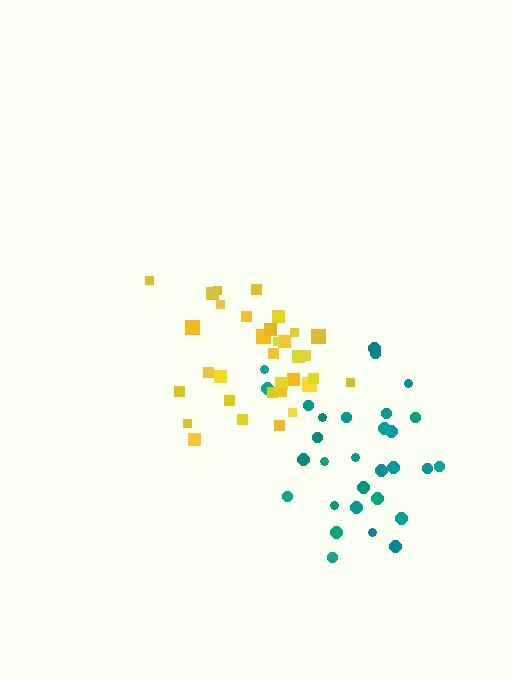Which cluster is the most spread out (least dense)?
Teal.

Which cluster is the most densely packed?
Yellow.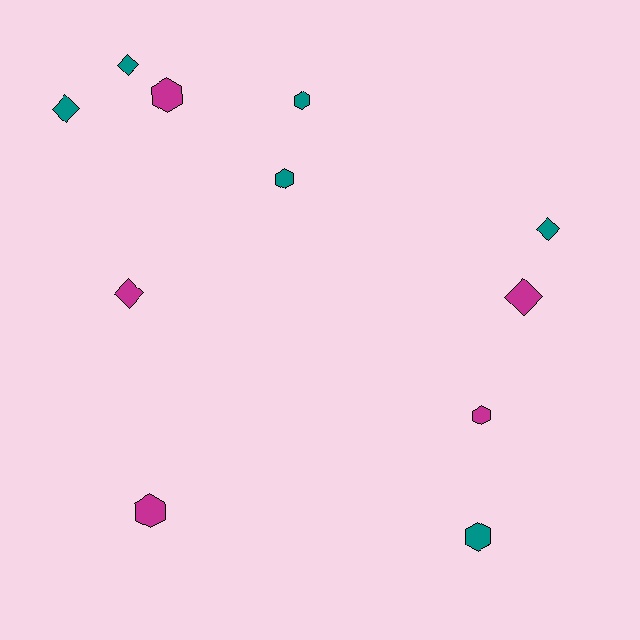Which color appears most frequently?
Teal, with 6 objects.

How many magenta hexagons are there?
There are 3 magenta hexagons.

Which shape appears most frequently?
Hexagon, with 6 objects.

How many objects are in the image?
There are 11 objects.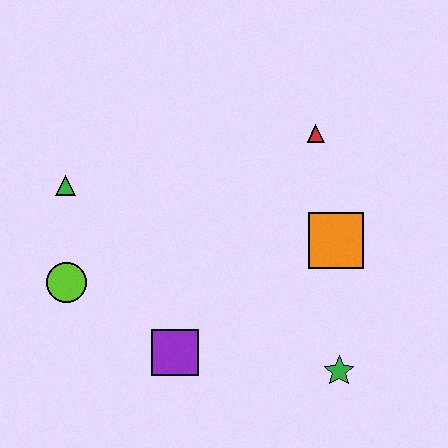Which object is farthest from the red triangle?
The lime circle is farthest from the red triangle.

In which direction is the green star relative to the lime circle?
The green star is to the right of the lime circle.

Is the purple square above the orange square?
No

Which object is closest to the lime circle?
The green triangle is closest to the lime circle.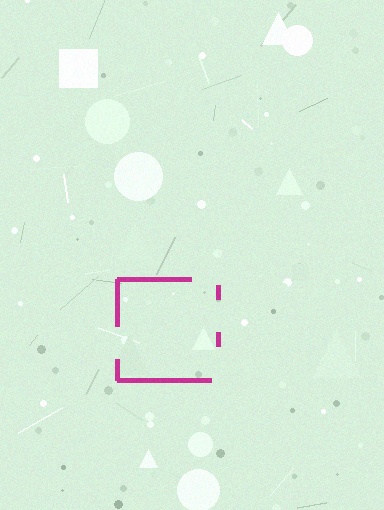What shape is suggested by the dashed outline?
The dashed outline suggests a square.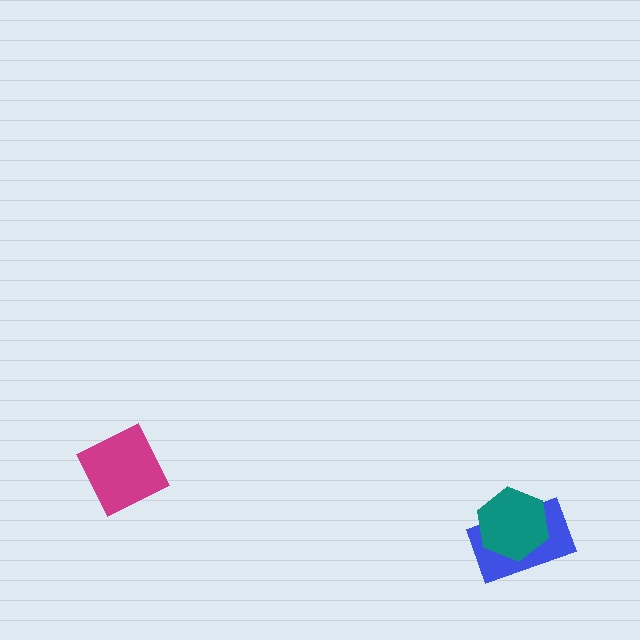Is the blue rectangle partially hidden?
Yes, it is partially covered by another shape.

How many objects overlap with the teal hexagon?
1 object overlaps with the teal hexagon.